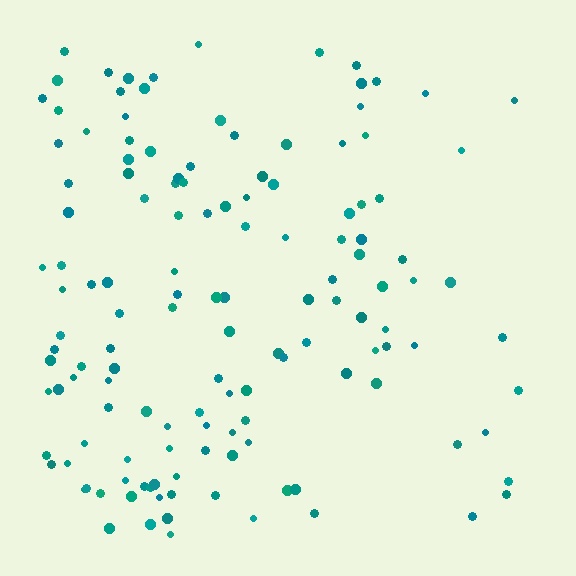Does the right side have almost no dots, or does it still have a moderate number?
Still a moderate number, just noticeably fewer than the left.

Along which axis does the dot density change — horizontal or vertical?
Horizontal.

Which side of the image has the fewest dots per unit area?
The right.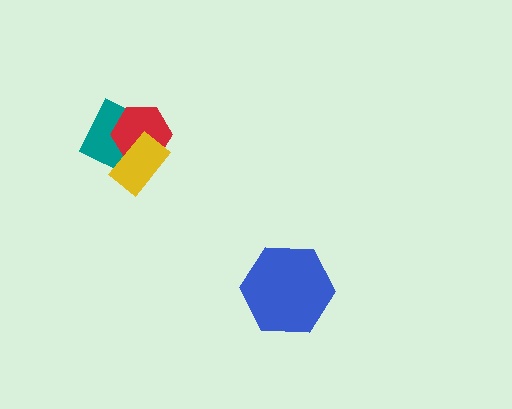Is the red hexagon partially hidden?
Yes, it is partially covered by another shape.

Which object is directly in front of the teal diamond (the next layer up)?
The red hexagon is directly in front of the teal diamond.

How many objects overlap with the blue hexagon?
0 objects overlap with the blue hexagon.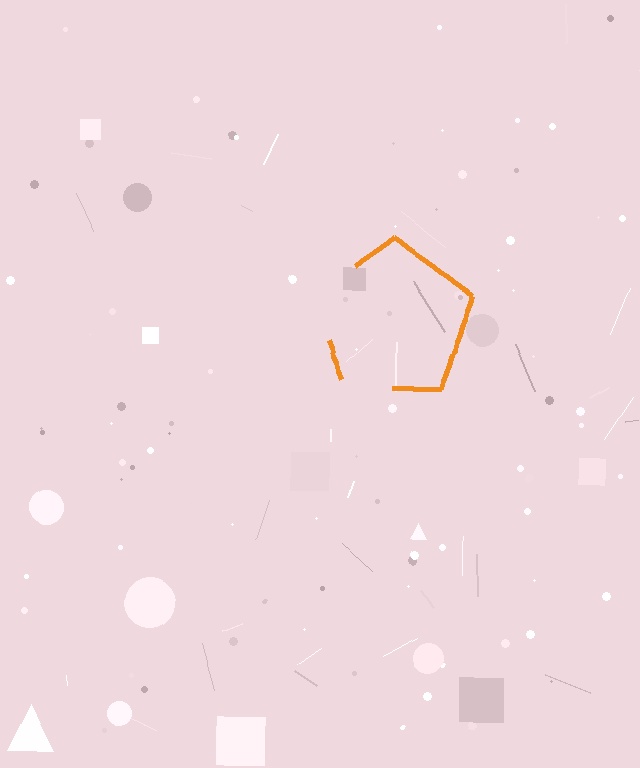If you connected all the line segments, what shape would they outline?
They would outline a pentagon.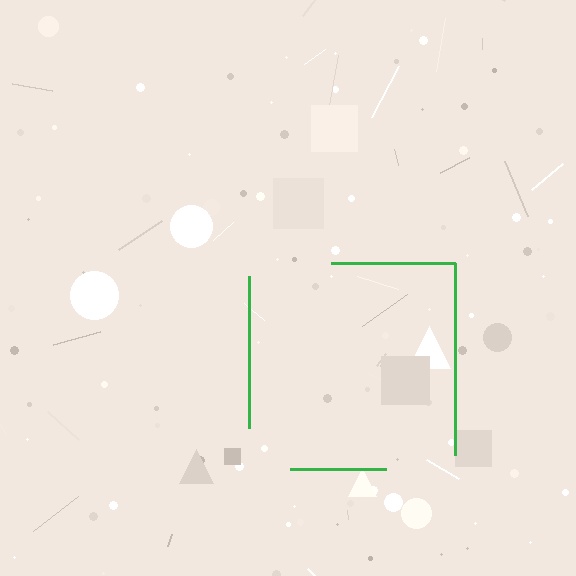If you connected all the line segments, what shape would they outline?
They would outline a square.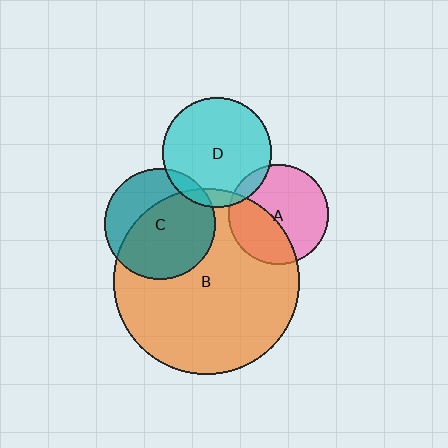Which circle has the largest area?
Circle B (orange).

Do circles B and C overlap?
Yes.